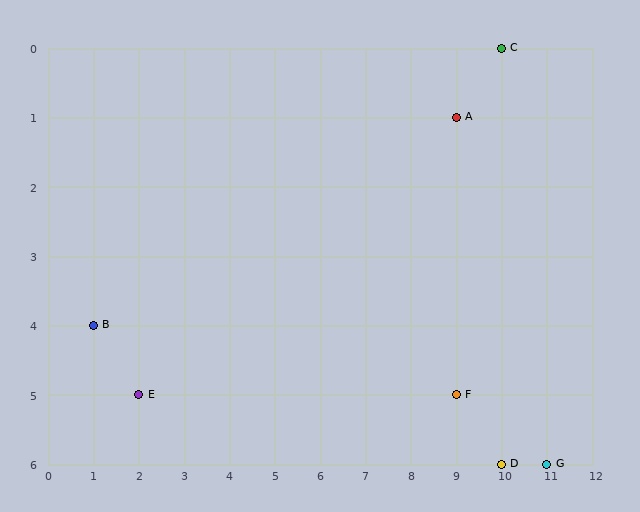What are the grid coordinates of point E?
Point E is at grid coordinates (2, 5).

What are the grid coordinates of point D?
Point D is at grid coordinates (10, 6).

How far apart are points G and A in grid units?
Points G and A are 2 columns and 5 rows apart (about 5.4 grid units diagonally).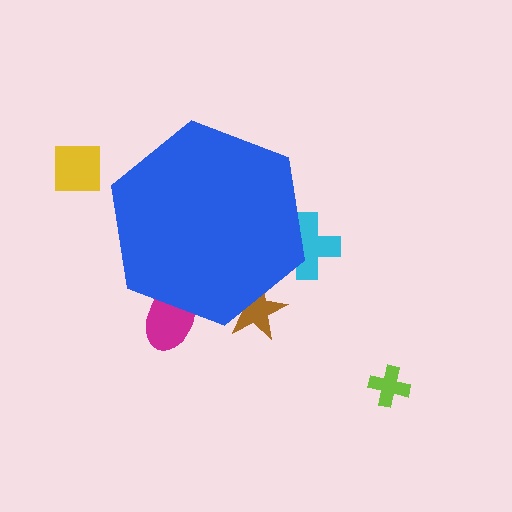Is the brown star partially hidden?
Yes, the brown star is partially hidden behind the blue hexagon.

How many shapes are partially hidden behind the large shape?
3 shapes are partially hidden.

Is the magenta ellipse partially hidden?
Yes, the magenta ellipse is partially hidden behind the blue hexagon.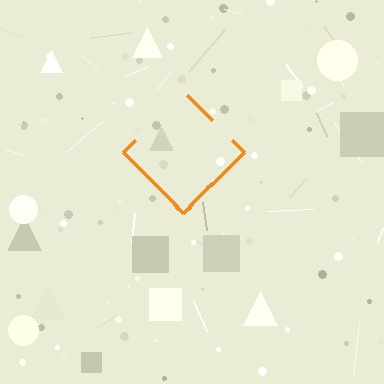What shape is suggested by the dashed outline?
The dashed outline suggests a diamond.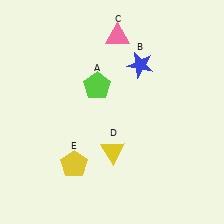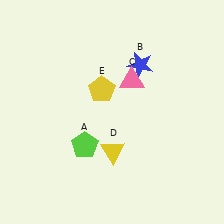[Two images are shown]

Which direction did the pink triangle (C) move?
The pink triangle (C) moved down.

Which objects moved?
The objects that moved are: the lime pentagon (A), the pink triangle (C), the yellow pentagon (E).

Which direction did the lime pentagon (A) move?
The lime pentagon (A) moved down.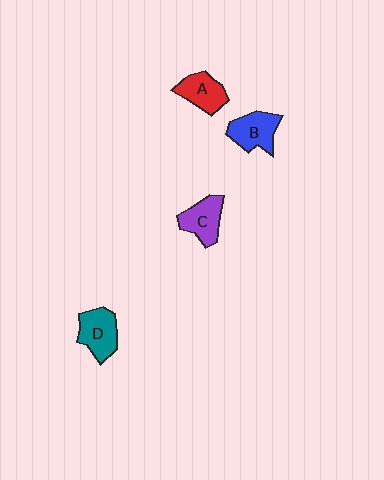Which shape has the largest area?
Shape D (teal).